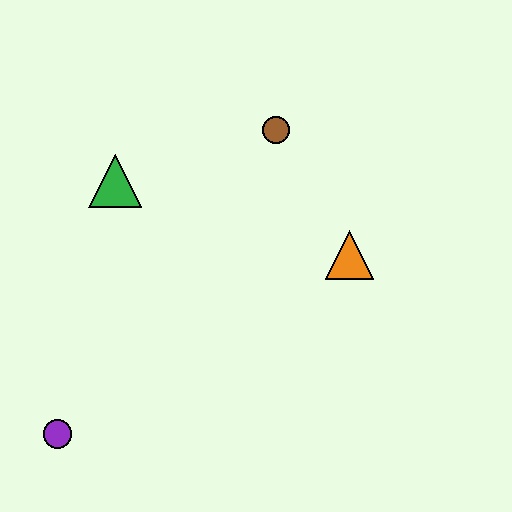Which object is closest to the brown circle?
The orange triangle is closest to the brown circle.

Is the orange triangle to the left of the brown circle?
No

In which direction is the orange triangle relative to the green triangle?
The orange triangle is to the right of the green triangle.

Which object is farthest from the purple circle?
The brown circle is farthest from the purple circle.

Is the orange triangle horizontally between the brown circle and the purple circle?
No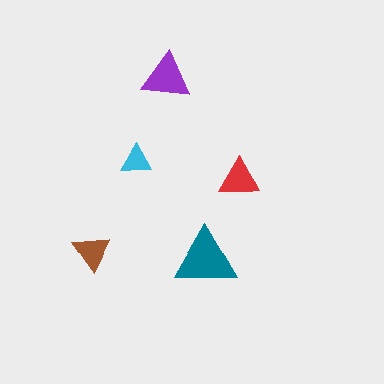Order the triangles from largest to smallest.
the teal one, the purple one, the red one, the brown one, the cyan one.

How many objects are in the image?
There are 5 objects in the image.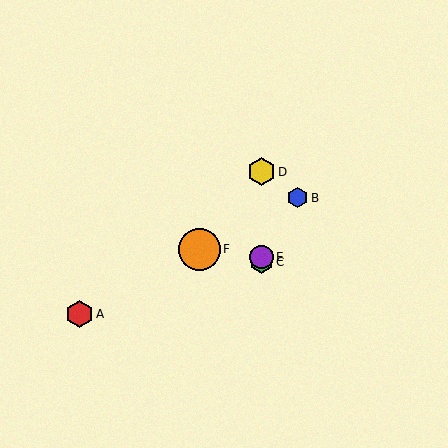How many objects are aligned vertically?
3 objects (C, D, E) are aligned vertically.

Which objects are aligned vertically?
Objects C, D, E are aligned vertically.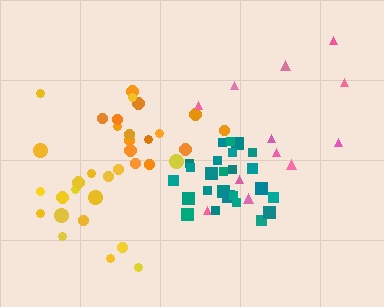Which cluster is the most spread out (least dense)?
Pink.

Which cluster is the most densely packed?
Teal.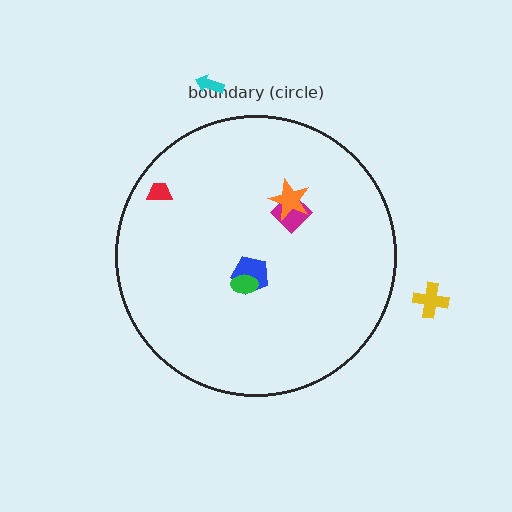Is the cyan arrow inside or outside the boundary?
Outside.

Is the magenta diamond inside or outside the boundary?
Inside.